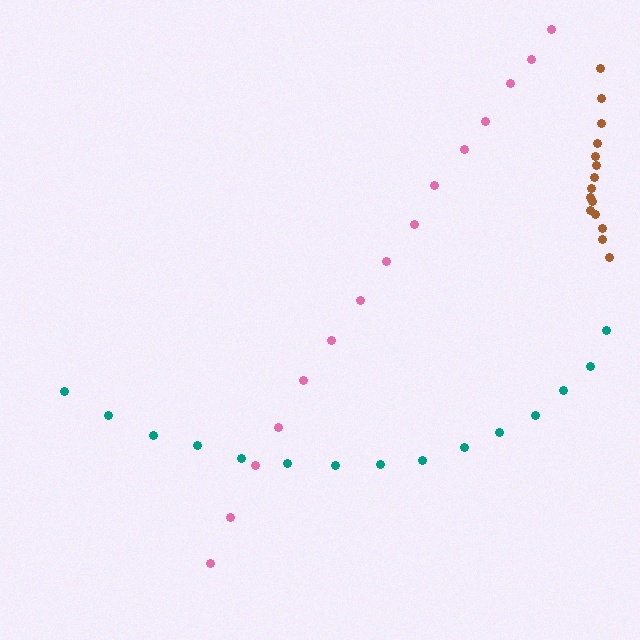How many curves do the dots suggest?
There are 3 distinct paths.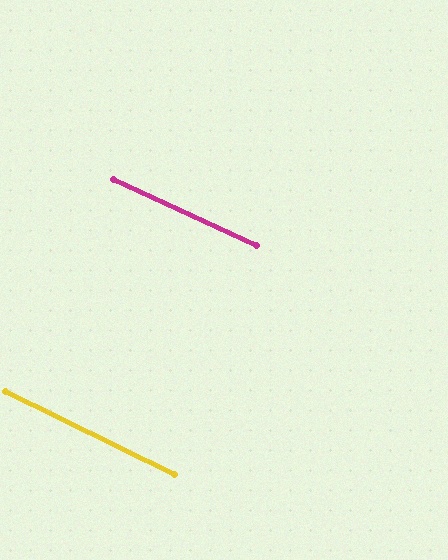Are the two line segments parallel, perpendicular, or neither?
Parallel — their directions differ by only 1.4°.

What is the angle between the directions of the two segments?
Approximately 1 degree.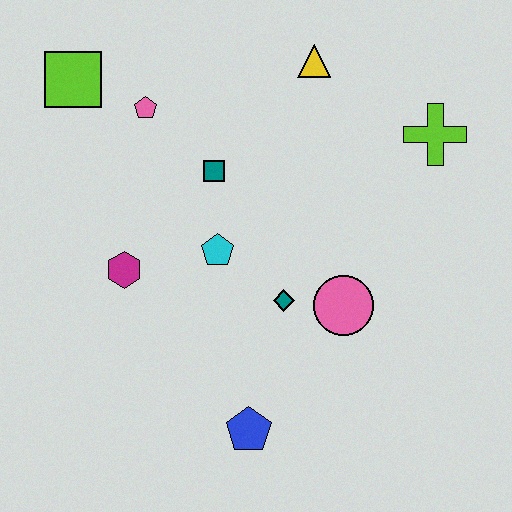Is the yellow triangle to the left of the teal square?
No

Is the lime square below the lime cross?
No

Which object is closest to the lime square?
The pink pentagon is closest to the lime square.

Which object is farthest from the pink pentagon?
The blue pentagon is farthest from the pink pentagon.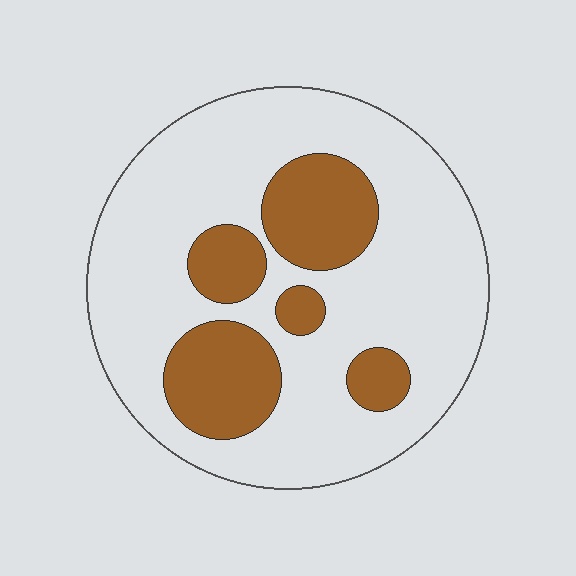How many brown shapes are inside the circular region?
5.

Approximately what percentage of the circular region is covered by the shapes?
Approximately 25%.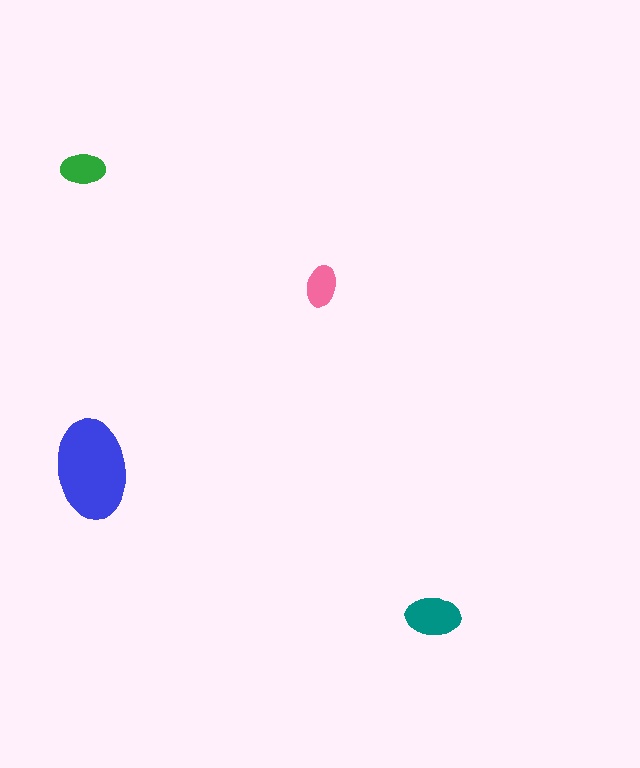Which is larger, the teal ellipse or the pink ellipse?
The teal one.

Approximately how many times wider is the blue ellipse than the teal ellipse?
About 2 times wider.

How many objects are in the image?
There are 4 objects in the image.